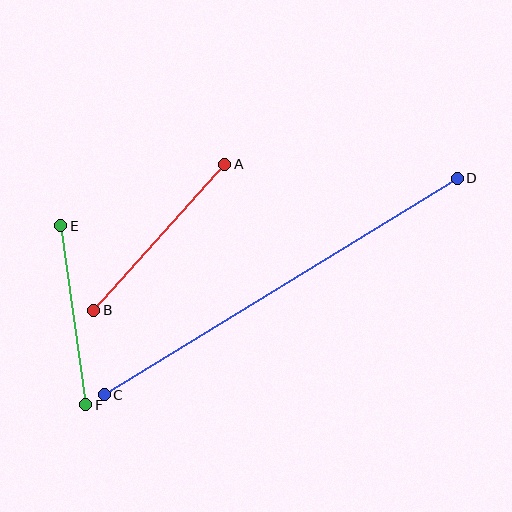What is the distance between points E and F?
The distance is approximately 181 pixels.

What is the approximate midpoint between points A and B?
The midpoint is at approximately (159, 237) pixels.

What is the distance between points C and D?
The distance is approximately 414 pixels.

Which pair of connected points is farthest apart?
Points C and D are farthest apart.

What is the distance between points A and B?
The distance is approximately 197 pixels.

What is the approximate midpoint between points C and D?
The midpoint is at approximately (281, 286) pixels.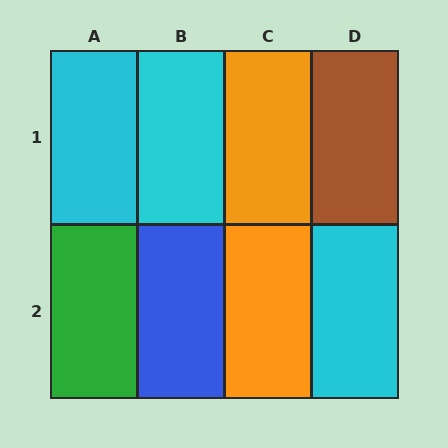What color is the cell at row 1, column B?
Cyan.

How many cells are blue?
1 cell is blue.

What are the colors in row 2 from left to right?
Green, blue, orange, cyan.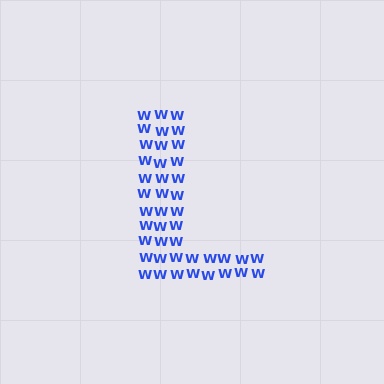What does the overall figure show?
The overall figure shows the letter L.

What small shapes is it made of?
It is made of small letter W's.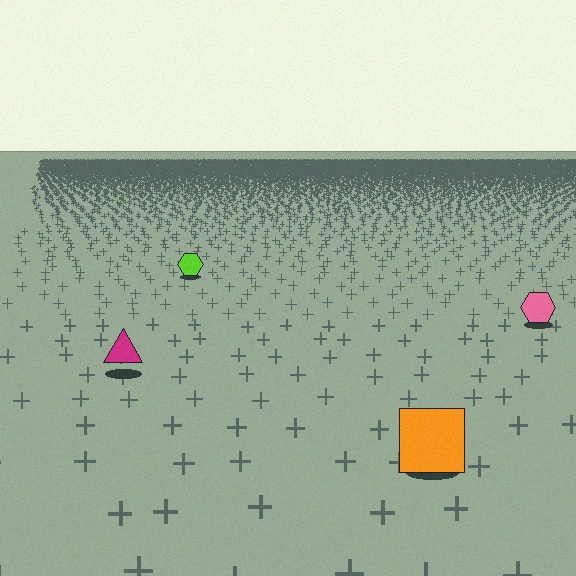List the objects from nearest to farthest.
From nearest to farthest: the orange square, the magenta triangle, the pink hexagon, the lime hexagon.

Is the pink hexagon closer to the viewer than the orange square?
No. The orange square is closer — you can tell from the texture gradient: the ground texture is coarser near it.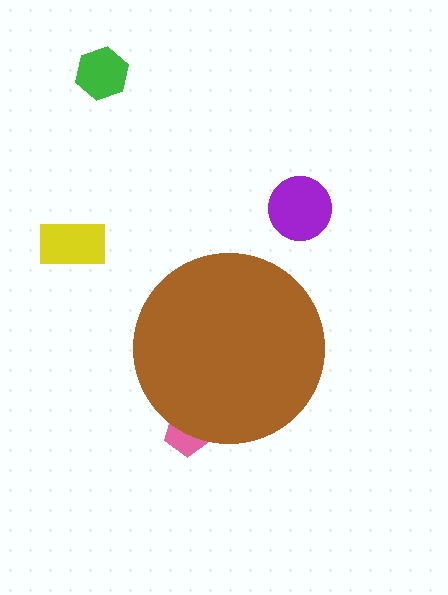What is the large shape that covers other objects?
A brown circle.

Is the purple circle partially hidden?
No, the purple circle is fully visible.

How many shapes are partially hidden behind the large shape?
1 shape is partially hidden.